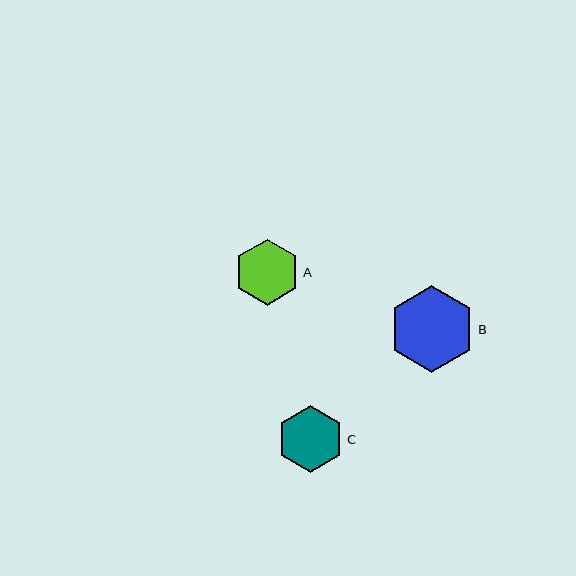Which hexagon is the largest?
Hexagon B is the largest with a size of approximately 86 pixels.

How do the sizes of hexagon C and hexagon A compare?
Hexagon C and hexagon A are approximately the same size.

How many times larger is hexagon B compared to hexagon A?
Hexagon B is approximately 1.3 times the size of hexagon A.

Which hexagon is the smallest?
Hexagon A is the smallest with a size of approximately 66 pixels.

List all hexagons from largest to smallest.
From largest to smallest: B, C, A.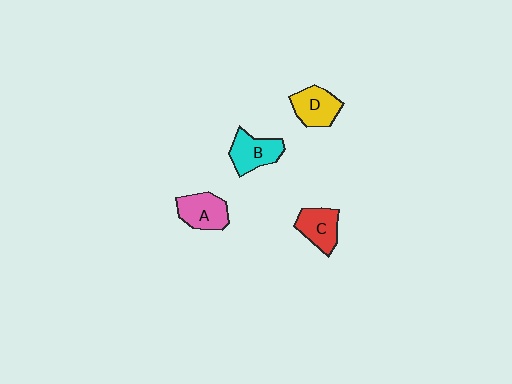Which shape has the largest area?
Shape B (cyan).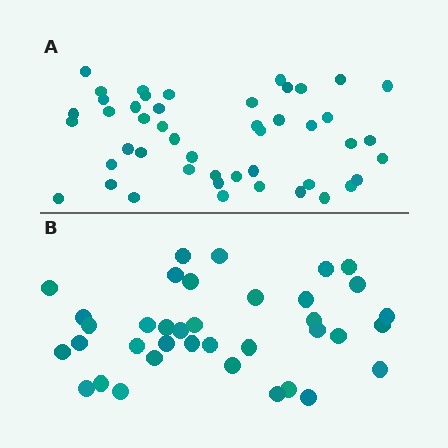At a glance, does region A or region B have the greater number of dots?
Region A (the top region) has more dots.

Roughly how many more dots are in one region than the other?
Region A has roughly 10 or so more dots than region B.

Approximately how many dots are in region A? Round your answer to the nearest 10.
About 50 dots. (The exact count is 47, which rounds to 50.)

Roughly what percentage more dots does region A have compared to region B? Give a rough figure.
About 25% more.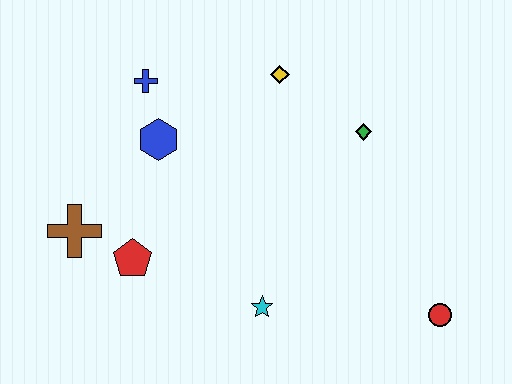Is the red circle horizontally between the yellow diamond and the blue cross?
No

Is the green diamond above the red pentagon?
Yes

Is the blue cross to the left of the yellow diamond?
Yes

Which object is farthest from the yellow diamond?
The red circle is farthest from the yellow diamond.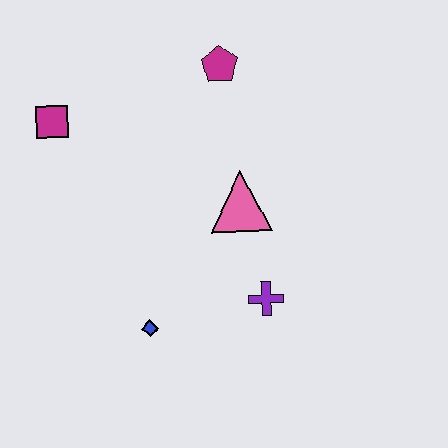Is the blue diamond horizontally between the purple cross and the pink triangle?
No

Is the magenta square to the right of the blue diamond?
No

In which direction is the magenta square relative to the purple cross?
The magenta square is to the left of the purple cross.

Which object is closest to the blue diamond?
The purple cross is closest to the blue diamond.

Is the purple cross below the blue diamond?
No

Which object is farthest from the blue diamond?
The magenta pentagon is farthest from the blue diamond.